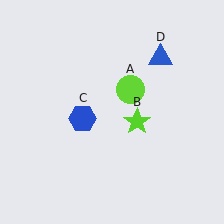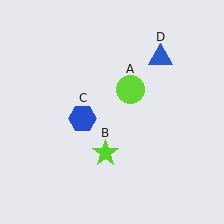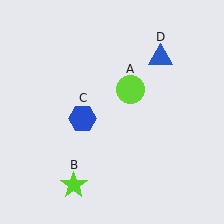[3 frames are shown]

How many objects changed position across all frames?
1 object changed position: lime star (object B).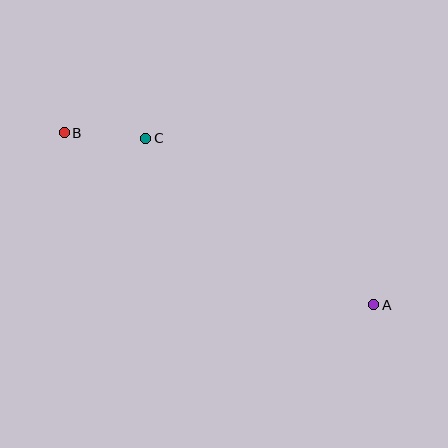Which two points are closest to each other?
Points B and C are closest to each other.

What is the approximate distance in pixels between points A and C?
The distance between A and C is approximately 282 pixels.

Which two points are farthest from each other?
Points A and B are farthest from each other.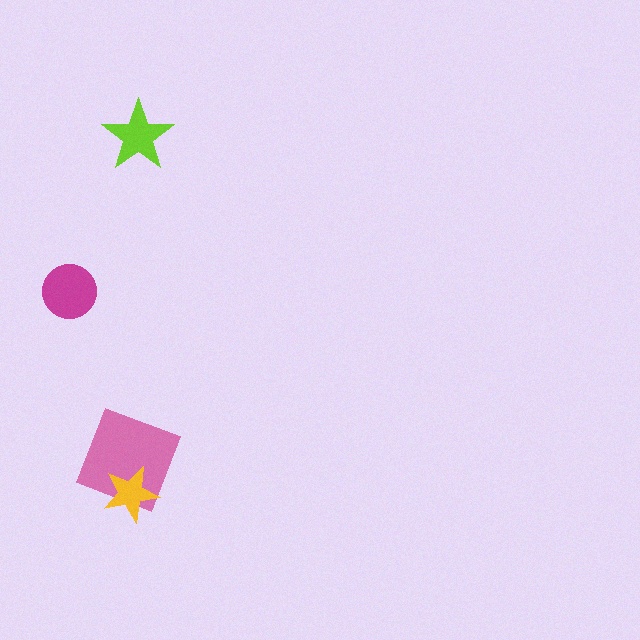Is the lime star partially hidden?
No, no other shape covers it.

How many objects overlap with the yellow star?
1 object overlaps with the yellow star.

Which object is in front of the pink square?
The yellow star is in front of the pink square.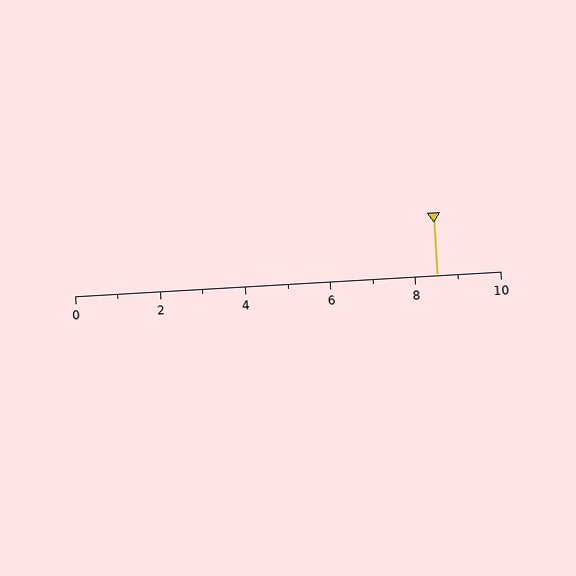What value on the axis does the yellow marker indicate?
The marker indicates approximately 8.5.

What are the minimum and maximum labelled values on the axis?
The axis runs from 0 to 10.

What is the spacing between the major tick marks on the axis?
The major ticks are spaced 2 apart.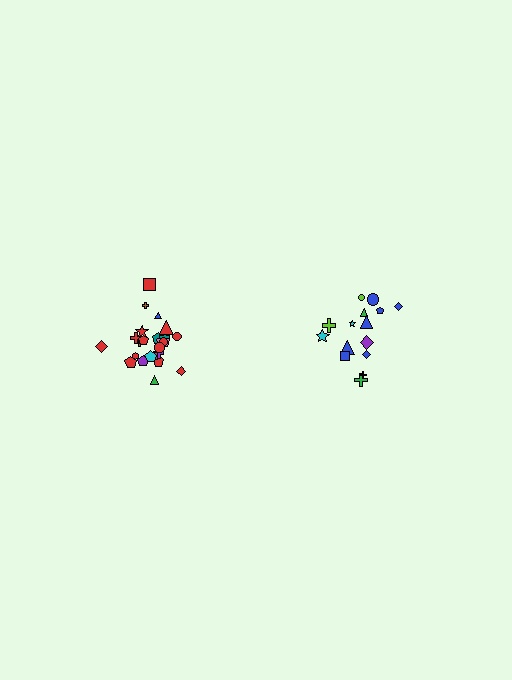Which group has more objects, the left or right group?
The left group.